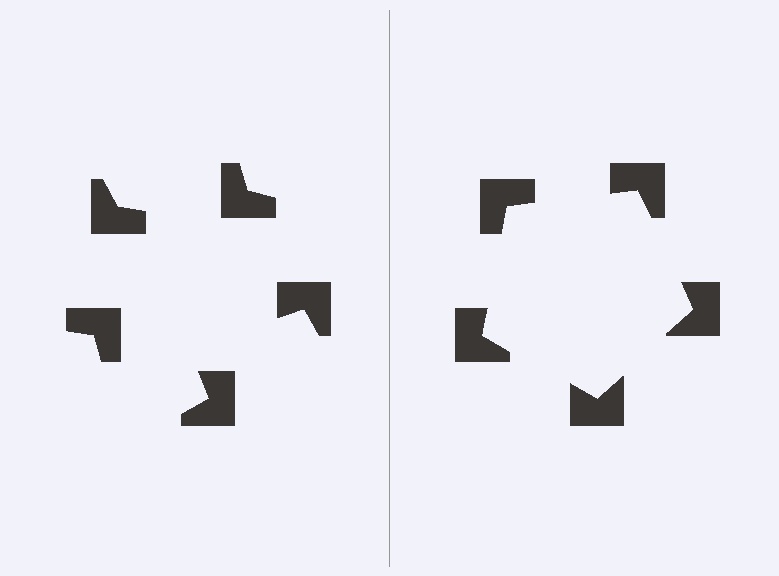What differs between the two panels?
The notched squares are positioned identically on both sides; only the wedge orientations differ. On the right they align to a pentagon; on the left they are misaligned.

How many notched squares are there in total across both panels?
10 — 5 on each side.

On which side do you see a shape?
An illusory pentagon appears on the right side. On the left side the wedge cuts are rotated, so no coherent shape forms.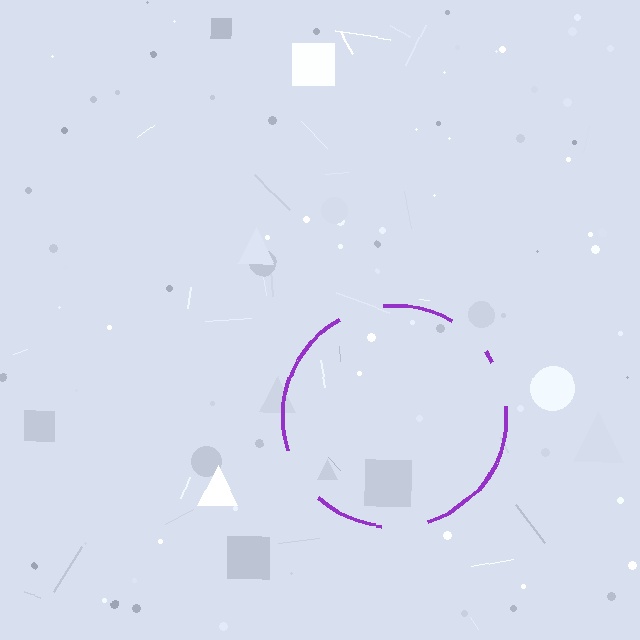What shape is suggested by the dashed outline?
The dashed outline suggests a circle.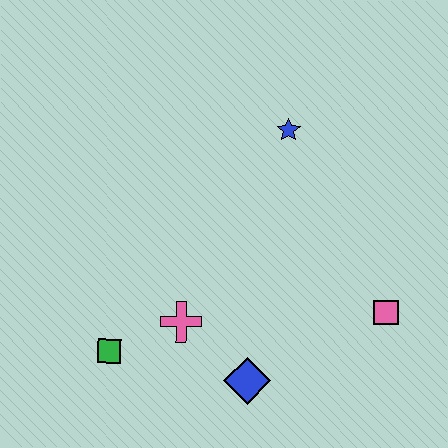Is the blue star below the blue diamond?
No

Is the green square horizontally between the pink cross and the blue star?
No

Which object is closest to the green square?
The pink cross is closest to the green square.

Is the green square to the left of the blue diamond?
Yes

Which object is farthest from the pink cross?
The blue star is farthest from the pink cross.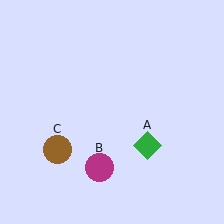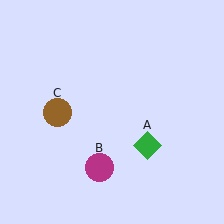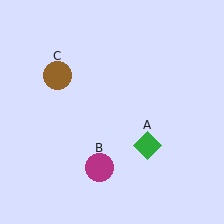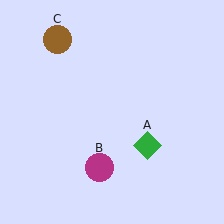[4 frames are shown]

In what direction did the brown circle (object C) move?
The brown circle (object C) moved up.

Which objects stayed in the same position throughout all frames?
Green diamond (object A) and magenta circle (object B) remained stationary.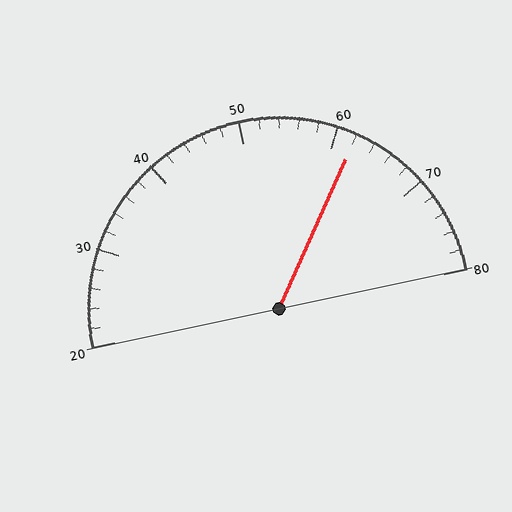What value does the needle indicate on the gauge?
The needle indicates approximately 62.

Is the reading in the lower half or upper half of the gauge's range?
The reading is in the upper half of the range (20 to 80).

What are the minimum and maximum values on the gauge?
The gauge ranges from 20 to 80.